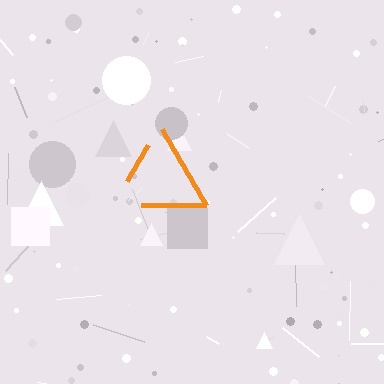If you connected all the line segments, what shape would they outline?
They would outline a triangle.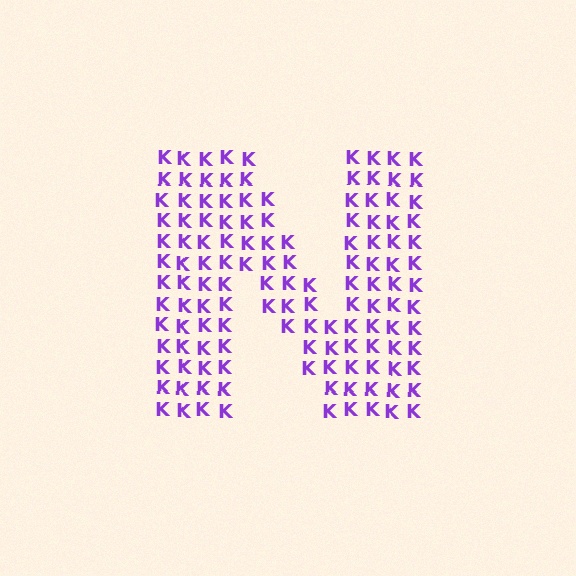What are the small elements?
The small elements are letter K's.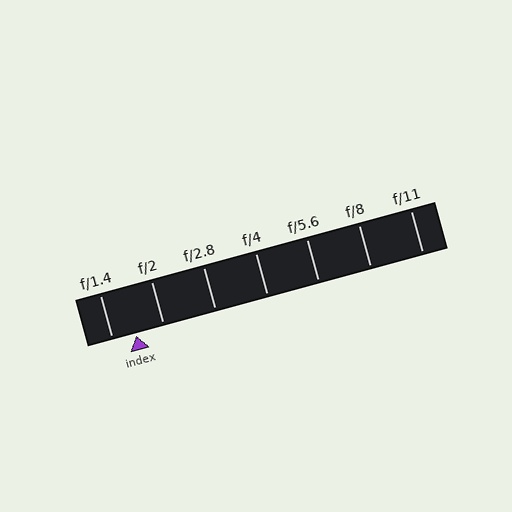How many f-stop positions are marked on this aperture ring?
There are 7 f-stop positions marked.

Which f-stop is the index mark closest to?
The index mark is closest to f/1.4.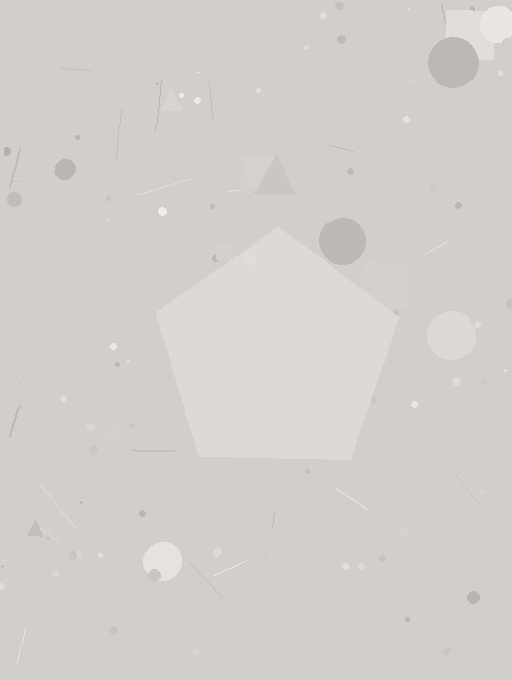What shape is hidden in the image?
A pentagon is hidden in the image.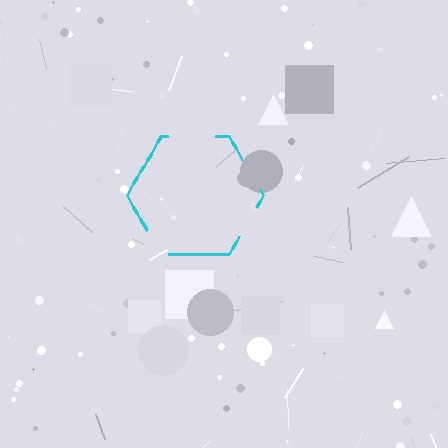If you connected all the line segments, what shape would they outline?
They would outline a hexagon.